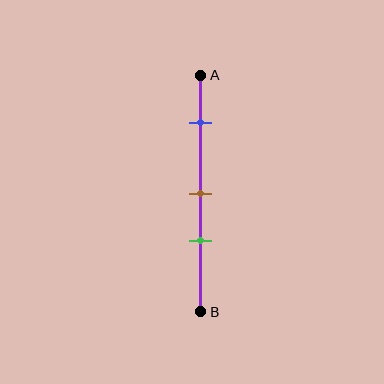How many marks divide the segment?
There are 3 marks dividing the segment.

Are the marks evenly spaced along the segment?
No, the marks are not evenly spaced.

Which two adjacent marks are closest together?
The brown and green marks are the closest adjacent pair.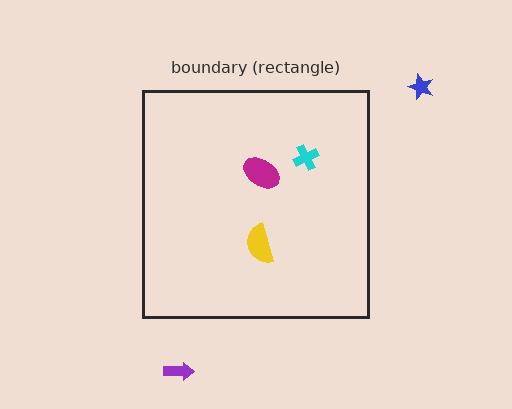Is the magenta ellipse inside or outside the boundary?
Inside.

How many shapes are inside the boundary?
3 inside, 2 outside.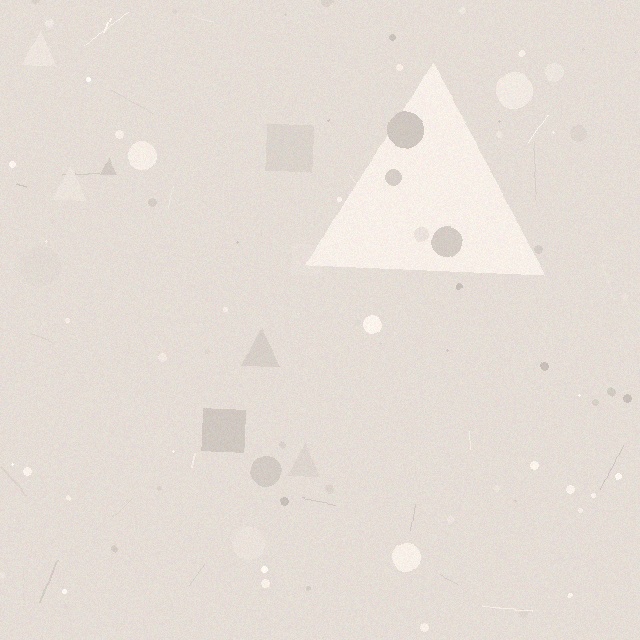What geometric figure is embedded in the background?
A triangle is embedded in the background.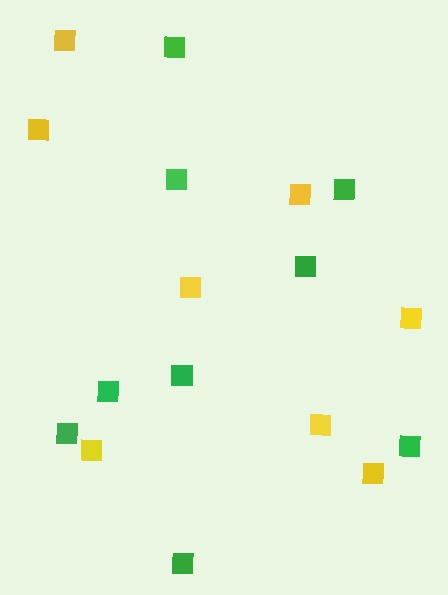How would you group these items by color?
There are 2 groups: one group of green squares (9) and one group of yellow squares (8).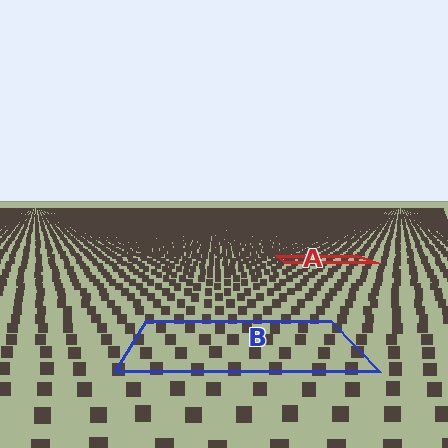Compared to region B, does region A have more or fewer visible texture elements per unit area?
Region A has more texture elements per unit area — they are packed more densely because it is farther away.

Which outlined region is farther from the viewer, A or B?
Region A is farther from the viewer — the texture elements inside it appear smaller and more densely packed.